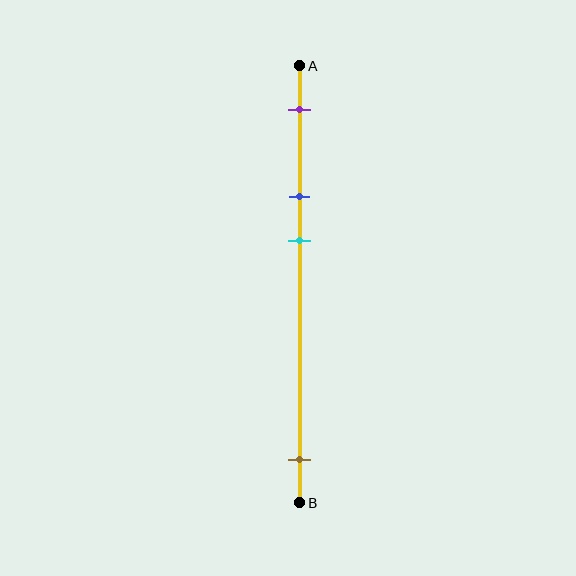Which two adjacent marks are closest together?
The blue and cyan marks are the closest adjacent pair.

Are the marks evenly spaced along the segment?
No, the marks are not evenly spaced.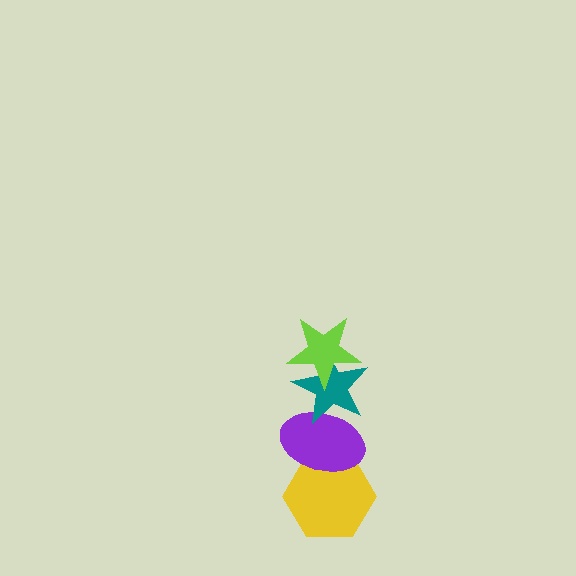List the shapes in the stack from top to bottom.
From top to bottom: the lime star, the teal star, the purple ellipse, the yellow hexagon.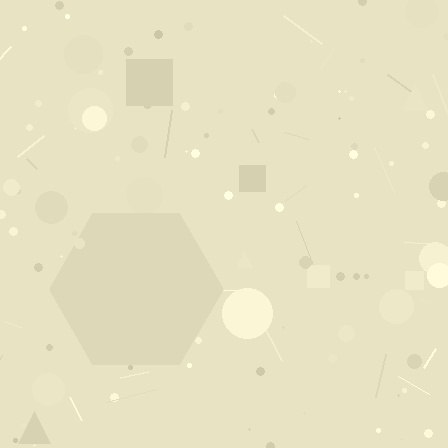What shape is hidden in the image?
A hexagon is hidden in the image.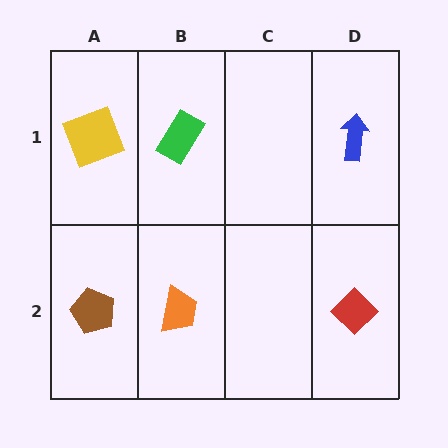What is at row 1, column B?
A green rectangle.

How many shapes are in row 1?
3 shapes.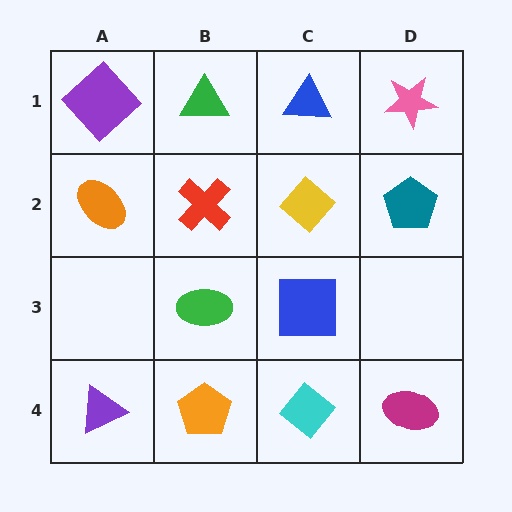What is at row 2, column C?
A yellow diamond.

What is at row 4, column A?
A purple triangle.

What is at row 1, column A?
A purple diamond.